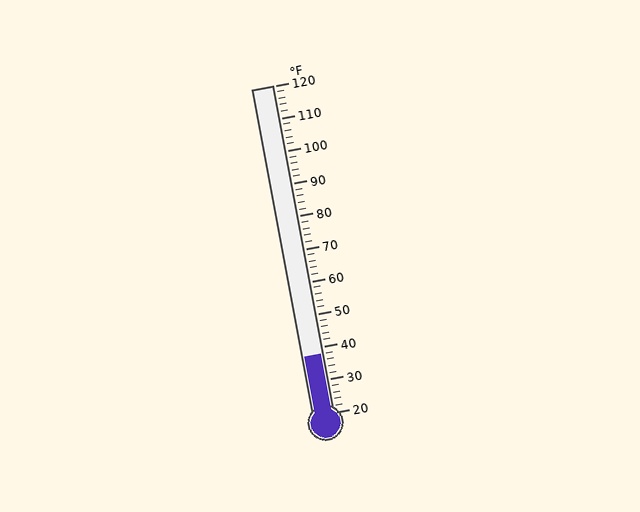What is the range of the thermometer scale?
The thermometer scale ranges from 20°F to 120°F.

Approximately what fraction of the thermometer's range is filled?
The thermometer is filled to approximately 20% of its range.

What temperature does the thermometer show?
The thermometer shows approximately 38°F.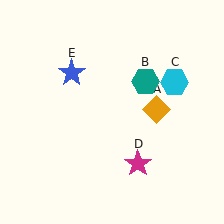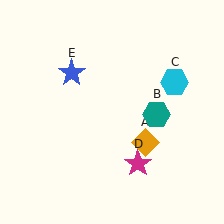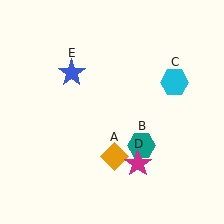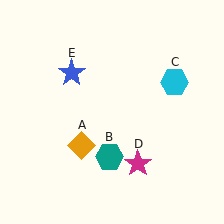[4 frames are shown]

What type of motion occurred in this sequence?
The orange diamond (object A), teal hexagon (object B) rotated clockwise around the center of the scene.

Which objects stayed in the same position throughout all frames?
Cyan hexagon (object C) and magenta star (object D) and blue star (object E) remained stationary.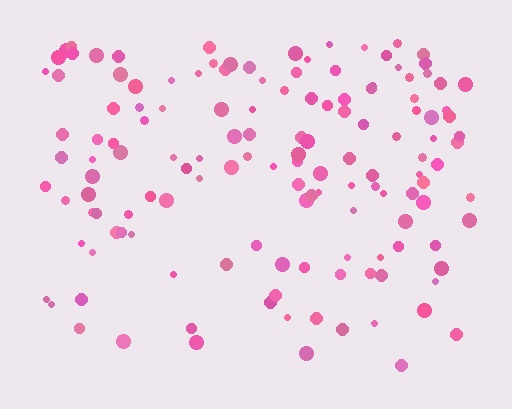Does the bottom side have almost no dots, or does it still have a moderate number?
Still a moderate number, just noticeably fewer than the top.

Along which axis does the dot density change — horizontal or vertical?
Vertical.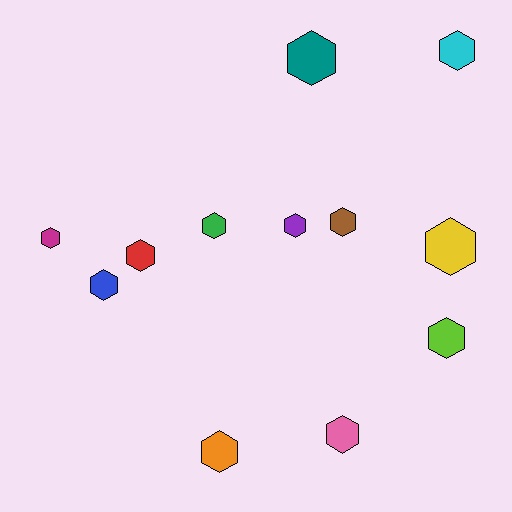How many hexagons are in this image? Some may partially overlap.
There are 12 hexagons.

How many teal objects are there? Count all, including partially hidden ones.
There is 1 teal object.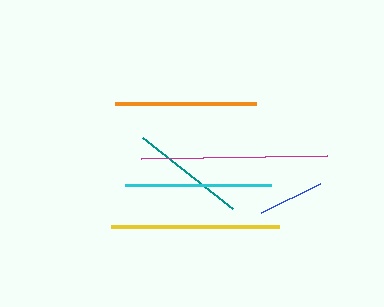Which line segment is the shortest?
The blue line is the shortest at approximately 66 pixels.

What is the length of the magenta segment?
The magenta segment is approximately 187 pixels long.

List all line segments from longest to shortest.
From longest to shortest: magenta, yellow, cyan, orange, teal, blue.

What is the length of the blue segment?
The blue segment is approximately 66 pixels long.